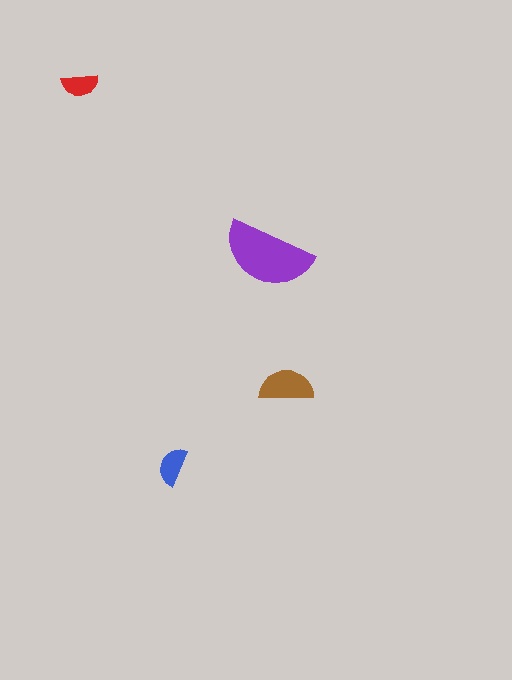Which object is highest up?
The red semicircle is topmost.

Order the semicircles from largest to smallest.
the purple one, the brown one, the blue one, the red one.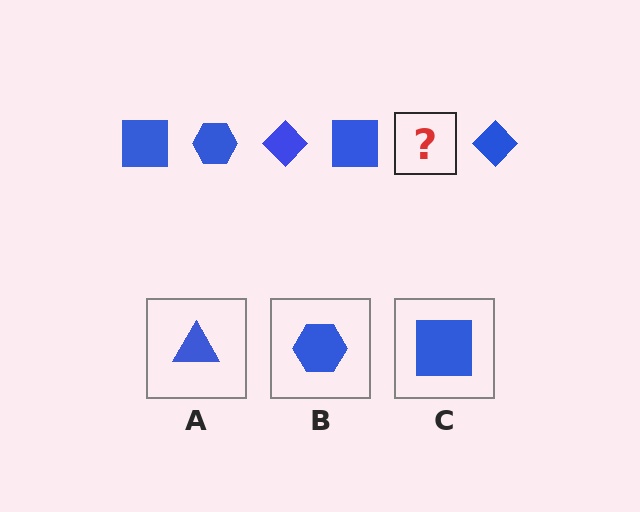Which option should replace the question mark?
Option B.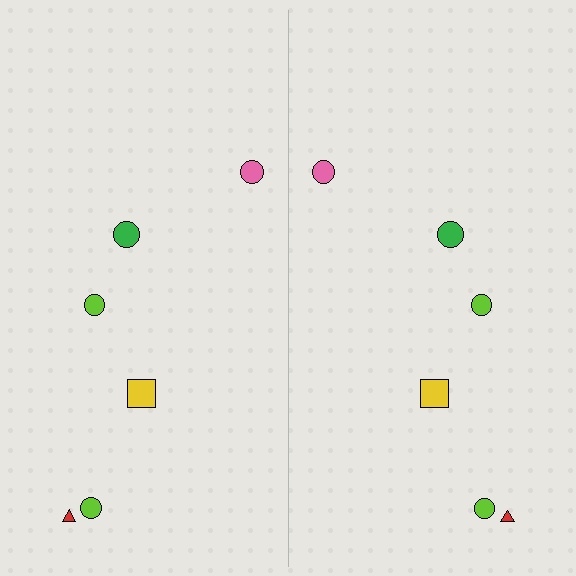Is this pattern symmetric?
Yes, this pattern has bilateral (reflection) symmetry.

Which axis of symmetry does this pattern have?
The pattern has a vertical axis of symmetry running through the center of the image.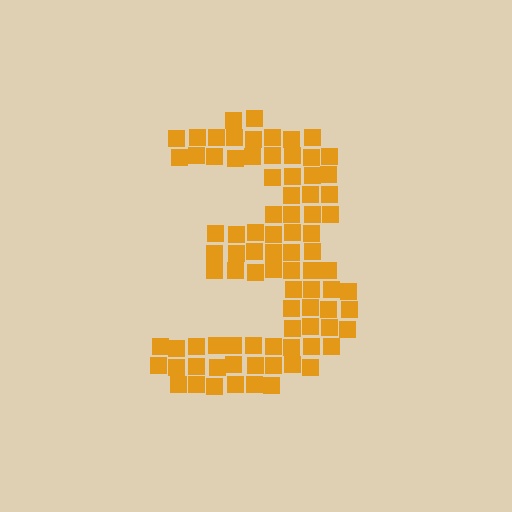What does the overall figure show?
The overall figure shows the digit 3.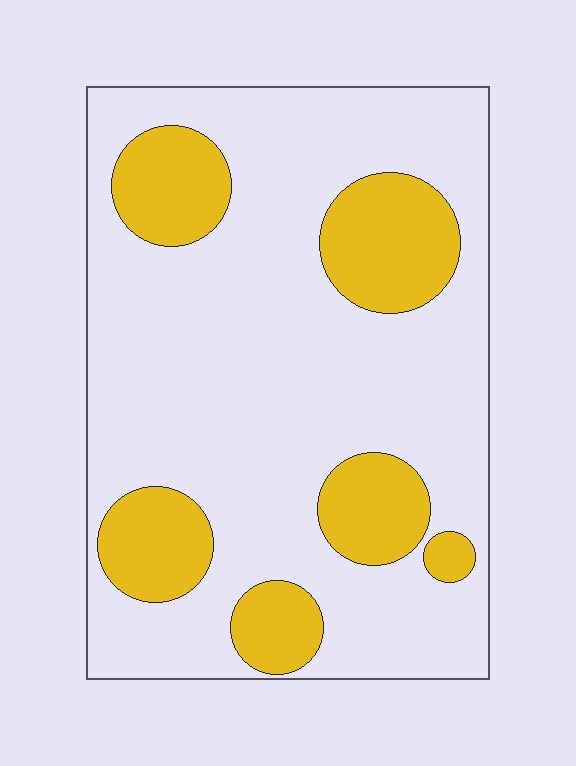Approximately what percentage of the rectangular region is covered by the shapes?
Approximately 25%.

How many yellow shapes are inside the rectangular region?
6.